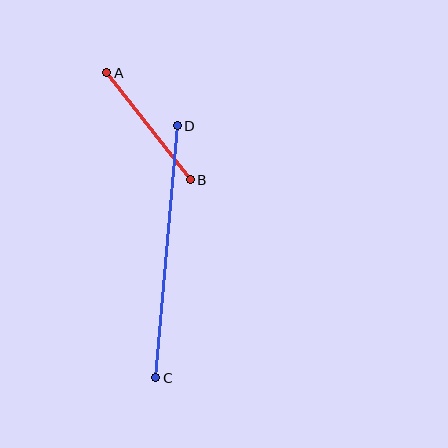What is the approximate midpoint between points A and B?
The midpoint is at approximately (149, 126) pixels.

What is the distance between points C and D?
The distance is approximately 253 pixels.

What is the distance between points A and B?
The distance is approximately 136 pixels.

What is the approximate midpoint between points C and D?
The midpoint is at approximately (167, 252) pixels.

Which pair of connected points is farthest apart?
Points C and D are farthest apart.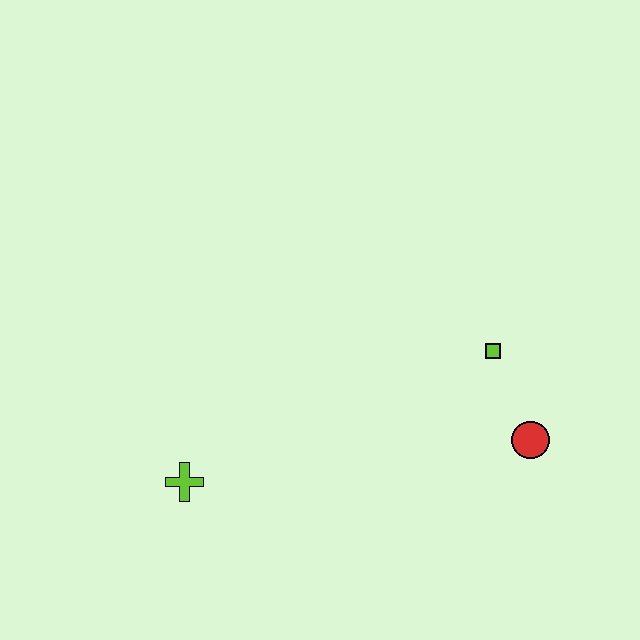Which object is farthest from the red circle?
The lime cross is farthest from the red circle.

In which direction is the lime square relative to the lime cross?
The lime square is to the right of the lime cross.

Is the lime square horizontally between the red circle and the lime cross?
Yes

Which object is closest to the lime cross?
The lime square is closest to the lime cross.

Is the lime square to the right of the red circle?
No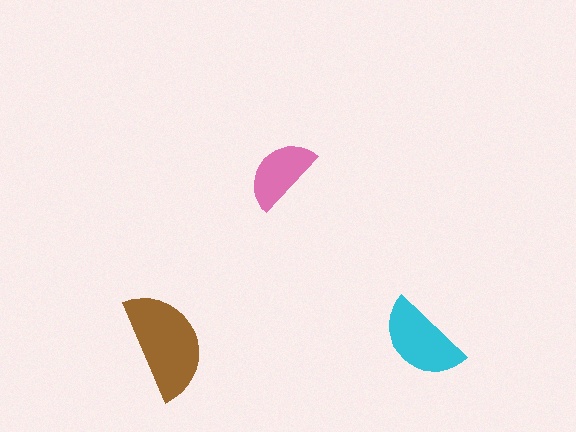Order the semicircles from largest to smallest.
the brown one, the cyan one, the pink one.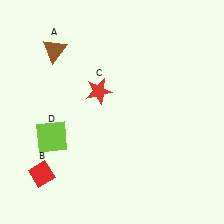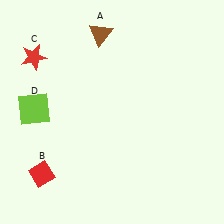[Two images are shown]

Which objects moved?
The objects that moved are: the brown triangle (A), the red star (C), the lime square (D).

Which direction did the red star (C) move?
The red star (C) moved left.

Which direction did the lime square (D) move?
The lime square (D) moved up.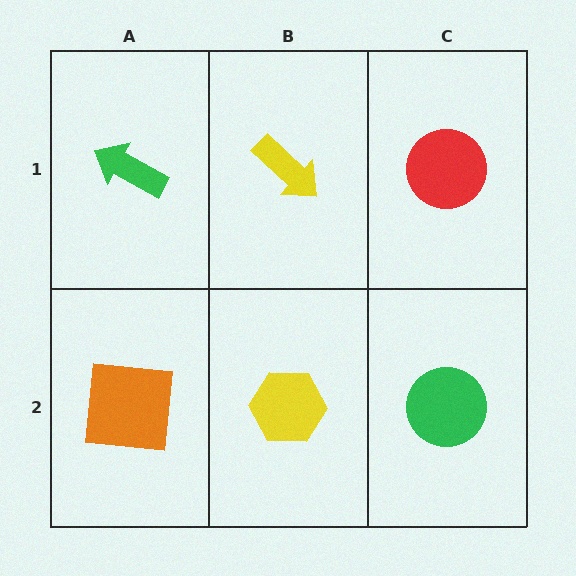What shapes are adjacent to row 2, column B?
A yellow arrow (row 1, column B), an orange square (row 2, column A), a green circle (row 2, column C).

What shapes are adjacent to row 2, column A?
A green arrow (row 1, column A), a yellow hexagon (row 2, column B).